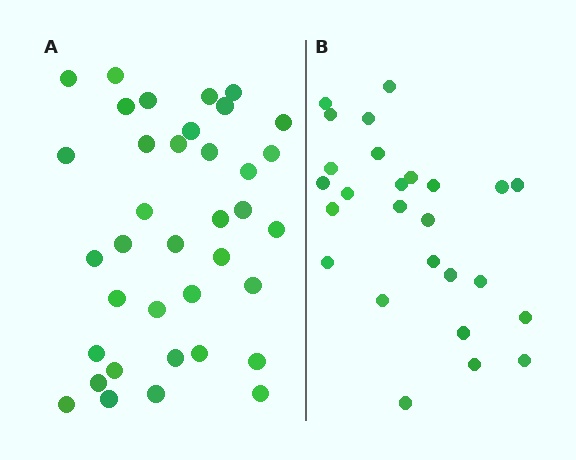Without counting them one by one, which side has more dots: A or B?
Region A (the left region) has more dots.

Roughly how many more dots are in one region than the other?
Region A has roughly 12 or so more dots than region B.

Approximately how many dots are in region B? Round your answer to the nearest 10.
About 30 dots. (The exact count is 26, which rounds to 30.)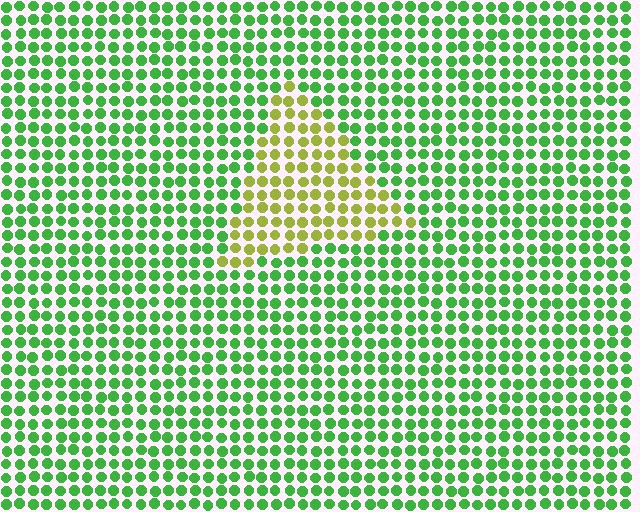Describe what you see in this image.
The image is filled with small green elements in a uniform arrangement. A triangle-shaped region is visible where the elements are tinted to a slightly different hue, forming a subtle color boundary.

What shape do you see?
I see a triangle.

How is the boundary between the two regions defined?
The boundary is defined purely by a slight shift in hue (about 49 degrees). Spacing, size, and orientation are identical on both sides.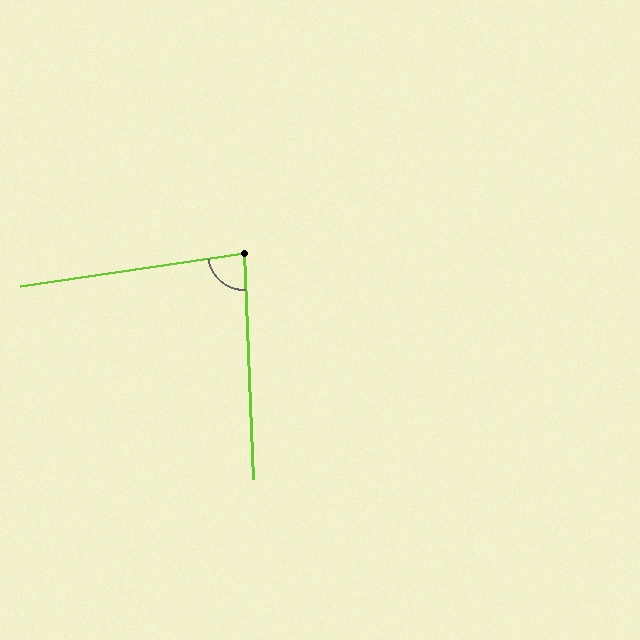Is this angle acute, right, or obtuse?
It is acute.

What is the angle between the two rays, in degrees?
Approximately 84 degrees.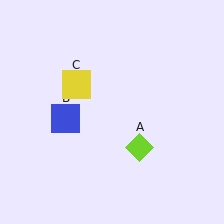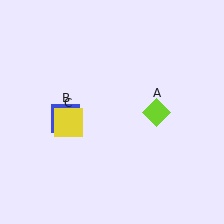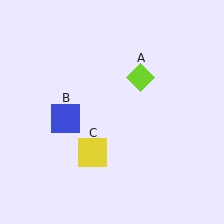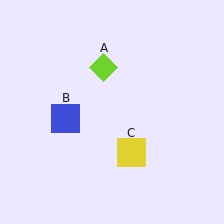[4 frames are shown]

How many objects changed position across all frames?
2 objects changed position: lime diamond (object A), yellow square (object C).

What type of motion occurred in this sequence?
The lime diamond (object A), yellow square (object C) rotated counterclockwise around the center of the scene.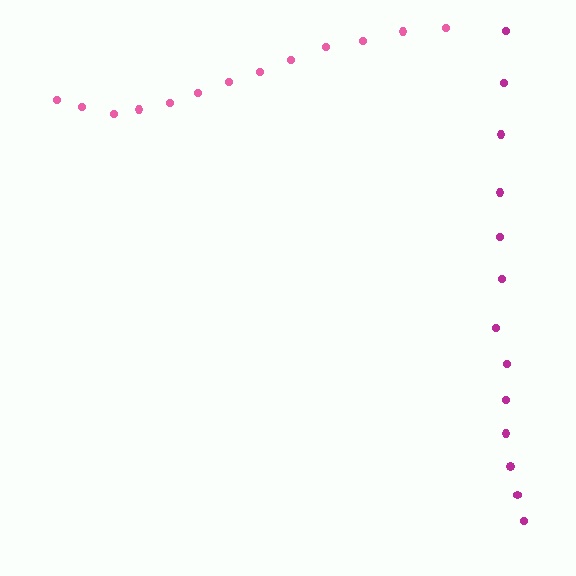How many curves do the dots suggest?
There are 2 distinct paths.